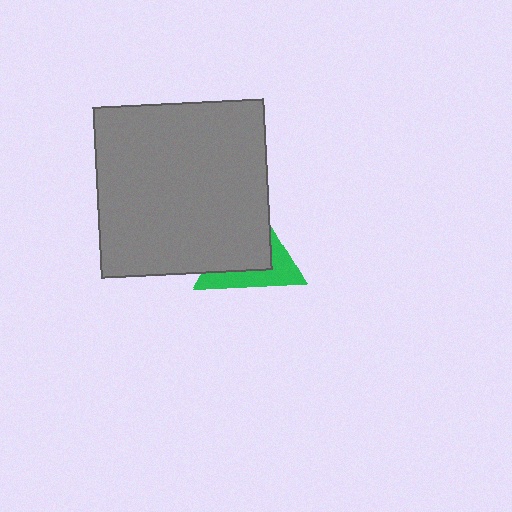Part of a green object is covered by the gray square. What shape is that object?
It is a triangle.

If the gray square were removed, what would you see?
You would see the complete green triangle.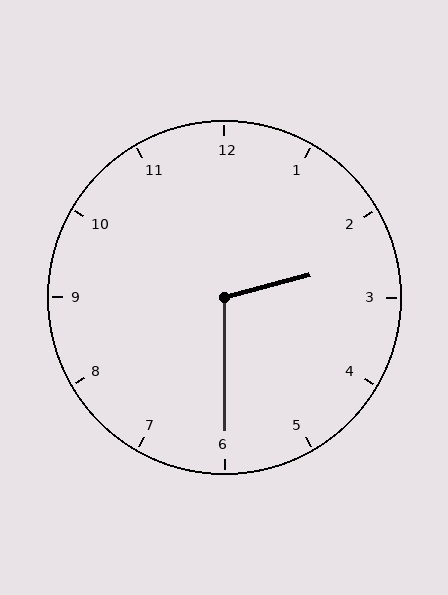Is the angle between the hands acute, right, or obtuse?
It is obtuse.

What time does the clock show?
2:30.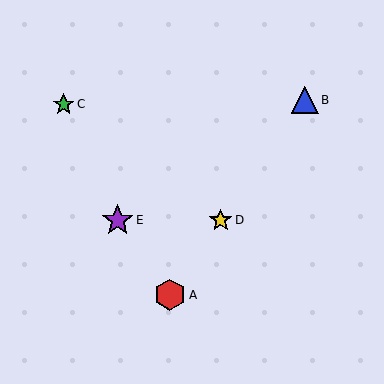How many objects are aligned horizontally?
2 objects (D, E) are aligned horizontally.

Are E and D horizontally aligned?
Yes, both are at y≈220.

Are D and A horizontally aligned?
No, D is at y≈220 and A is at y≈295.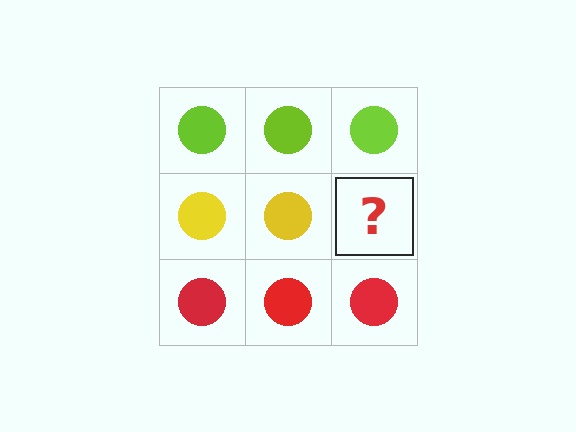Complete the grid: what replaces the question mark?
The question mark should be replaced with a yellow circle.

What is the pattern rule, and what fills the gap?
The rule is that each row has a consistent color. The gap should be filled with a yellow circle.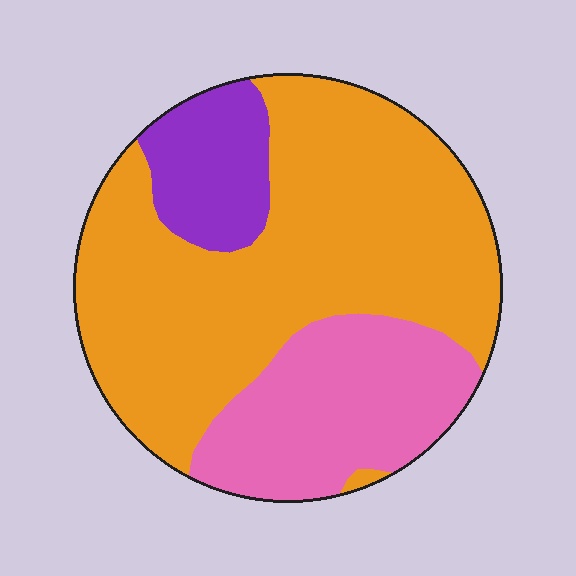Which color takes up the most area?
Orange, at roughly 65%.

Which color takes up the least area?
Purple, at roughly 10%.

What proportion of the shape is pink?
Pink takes up between a quarter and a half of the shape.